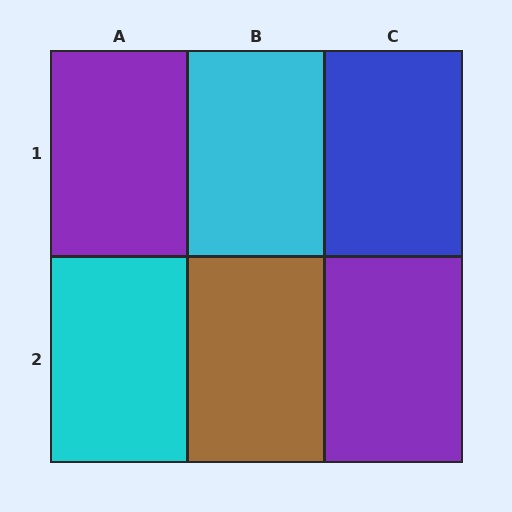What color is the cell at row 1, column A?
Purple.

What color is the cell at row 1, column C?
Blue.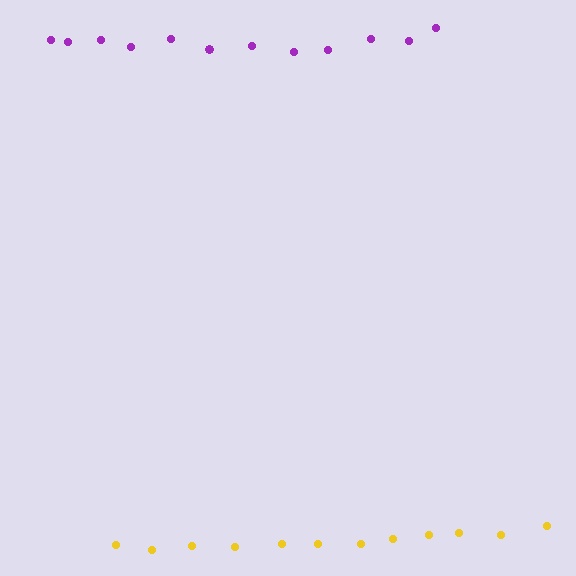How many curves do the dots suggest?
There are 2 distinct paths.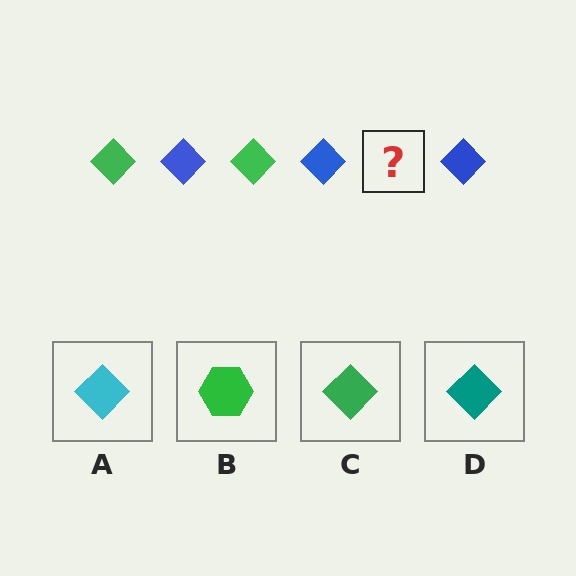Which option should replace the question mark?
Option C.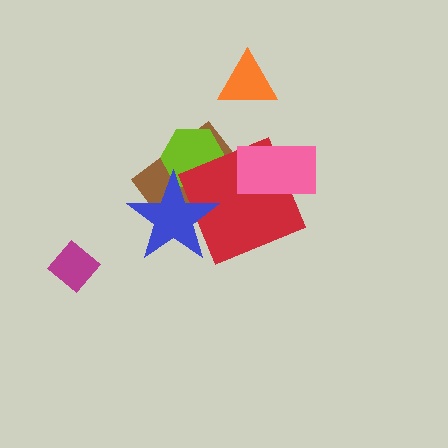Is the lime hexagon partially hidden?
Yes, it is partially covered by another shape.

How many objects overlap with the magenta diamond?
0 objects overlap with the magenta diamond.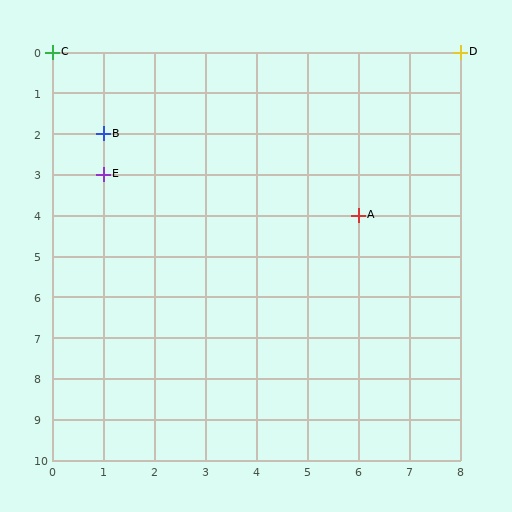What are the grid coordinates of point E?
Point E is at grid coordinates (1, 3).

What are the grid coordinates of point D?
Point D is at grid coordinates (8, 0).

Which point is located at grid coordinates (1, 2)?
Point B is at (1, 2).